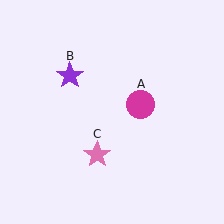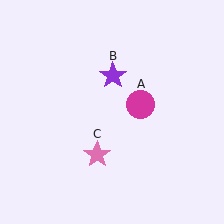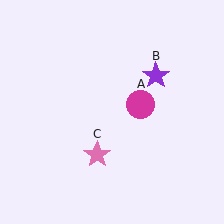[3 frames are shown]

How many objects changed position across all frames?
1 object changed position: purple star (object B).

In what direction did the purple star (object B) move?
The purple star (object B) moved right.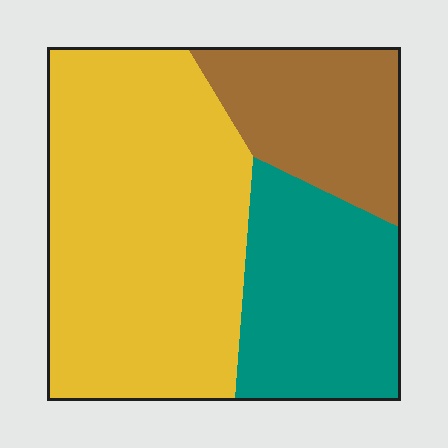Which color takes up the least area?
Brown, at roughly 20%.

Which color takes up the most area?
Yellow, at roughly 55%.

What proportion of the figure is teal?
Teal takes up about one quarter (1/4) of the figure.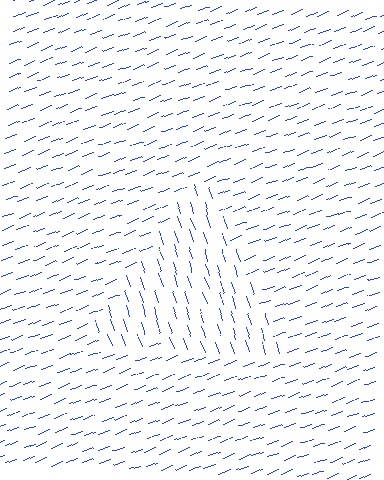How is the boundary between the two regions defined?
The boundary is defined purely by a change in line orientation (approximately 88 degrees difference). All lines are the same color and thickness.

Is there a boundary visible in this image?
Yes, there is a texture boundary formed by a change in line orientation.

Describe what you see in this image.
The image is filled with small blue line segments. A triangle region in the image has lines oriented differently from the surrounding lines, creating a visible texture boundary.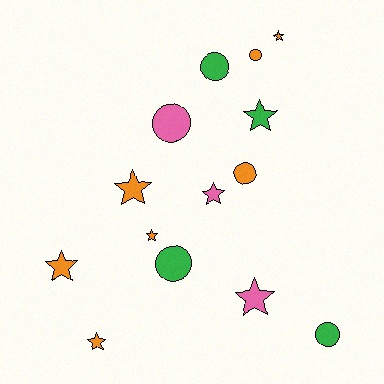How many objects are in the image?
There are 14 objects.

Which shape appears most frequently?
Star, with 8 objects.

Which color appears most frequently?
Orange, with 7 objects.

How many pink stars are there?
There are 2 pink stars.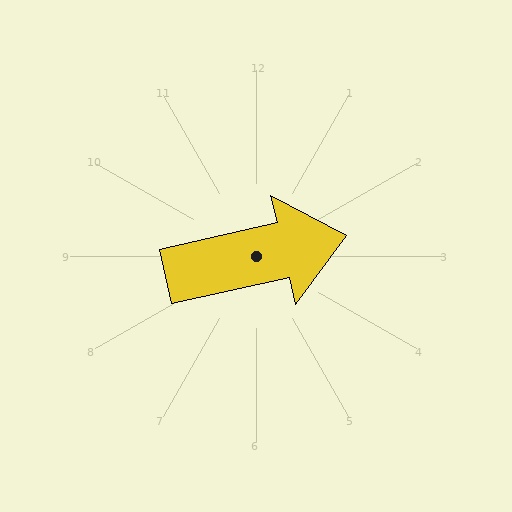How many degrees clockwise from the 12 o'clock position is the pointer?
Approximately 77 degrees.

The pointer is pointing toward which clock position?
Roughly 3 o'clock.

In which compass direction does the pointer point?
East.